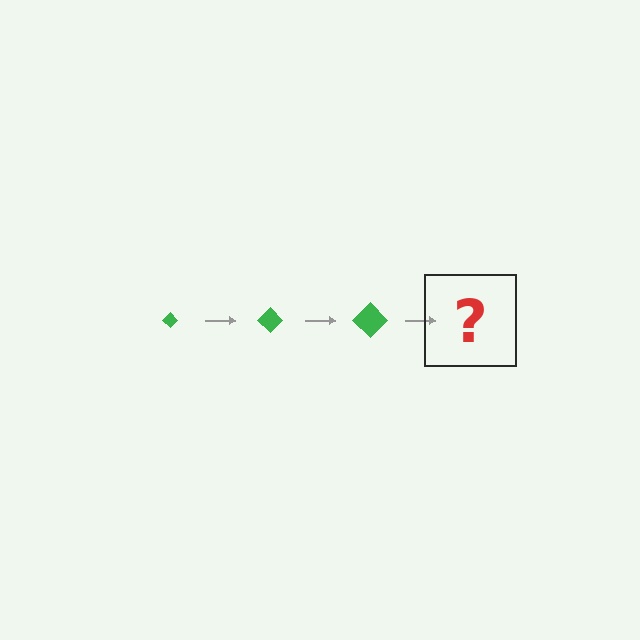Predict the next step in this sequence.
The next step is a green diamond, larger than the previous one.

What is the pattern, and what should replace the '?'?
The pattern is that the diamond gets progressively larger each step. The '?' should be a green diamond, larger than the previous one.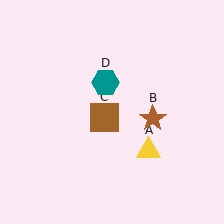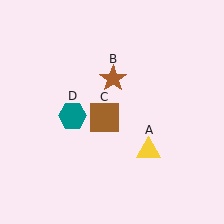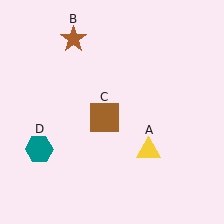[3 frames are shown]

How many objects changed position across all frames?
2 objects changed position: brown star (object B), teal hexagon (object D).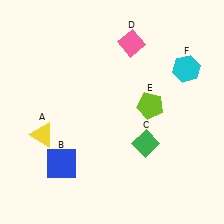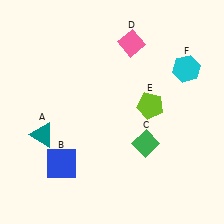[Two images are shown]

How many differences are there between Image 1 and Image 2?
There is 1 difference between the two images.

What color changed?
The triangle (A) changed from yellow in Image 1 to teal in Image 2.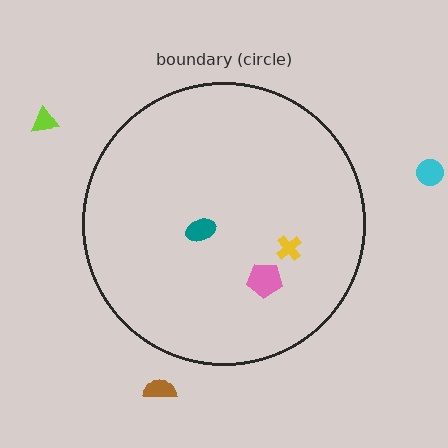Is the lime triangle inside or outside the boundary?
Outside.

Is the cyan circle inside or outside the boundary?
Outside.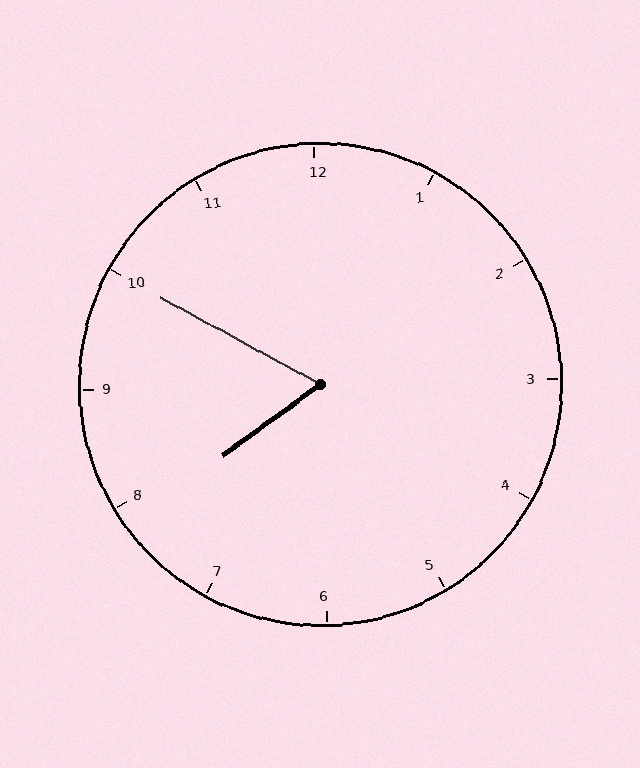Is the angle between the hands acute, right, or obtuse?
It is acute.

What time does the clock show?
7:50.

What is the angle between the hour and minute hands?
Approximately 65 degrees.